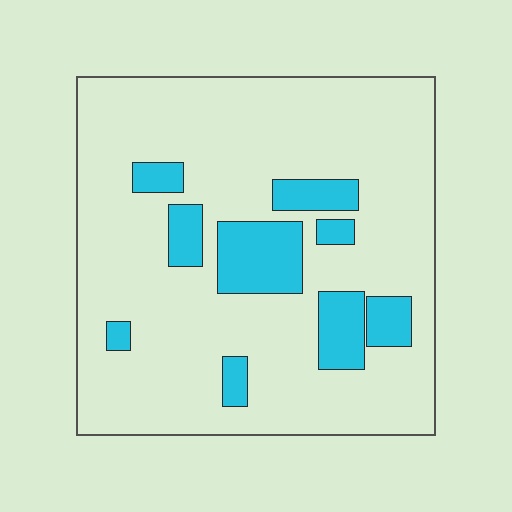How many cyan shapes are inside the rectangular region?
9.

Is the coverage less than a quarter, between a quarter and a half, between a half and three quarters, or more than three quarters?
Less than a quarter.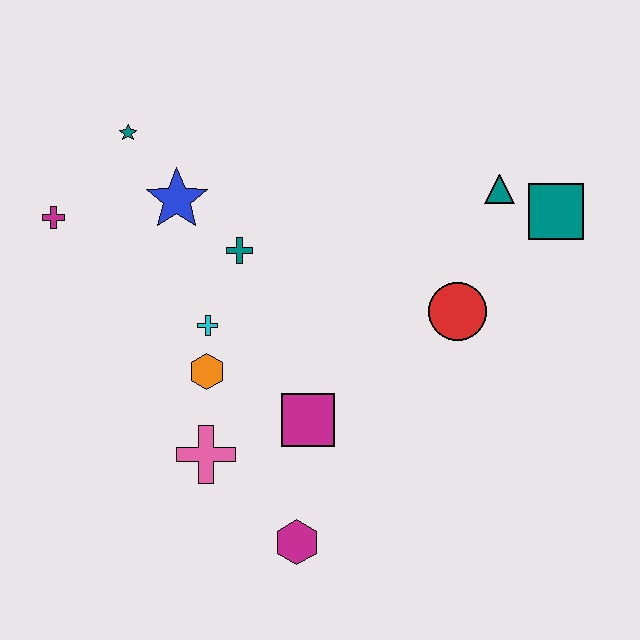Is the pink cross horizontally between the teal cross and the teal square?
No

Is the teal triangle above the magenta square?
Yes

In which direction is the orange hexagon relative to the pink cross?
The orange hexagon is above the pink cross.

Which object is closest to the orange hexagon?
The cyan cross is closest to the orange hexagon.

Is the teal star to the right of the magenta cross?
Yes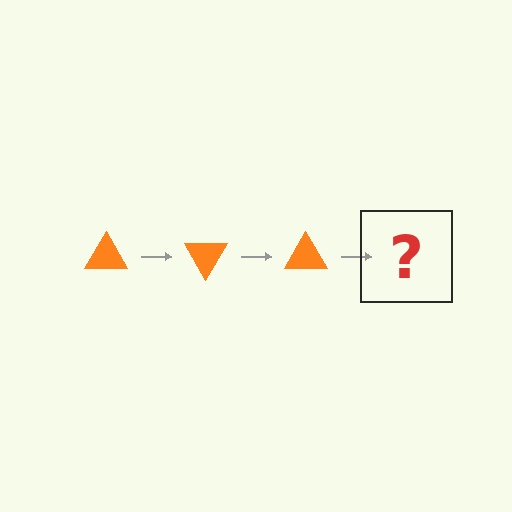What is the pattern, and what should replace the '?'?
The pattern is that the triangle rotates 60 degrees each step. The '?' should be an orange triangle rotated 180 degrees.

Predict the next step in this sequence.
The next step is an orange triangle rotated 180 degrees.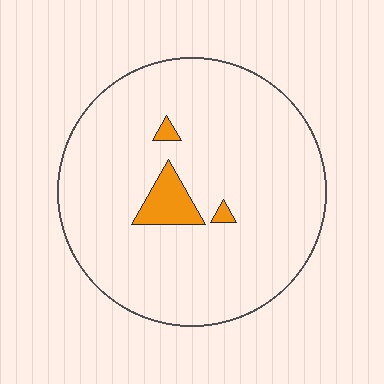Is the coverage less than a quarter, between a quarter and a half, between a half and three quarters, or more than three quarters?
Less than a quarter.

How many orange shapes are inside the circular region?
3.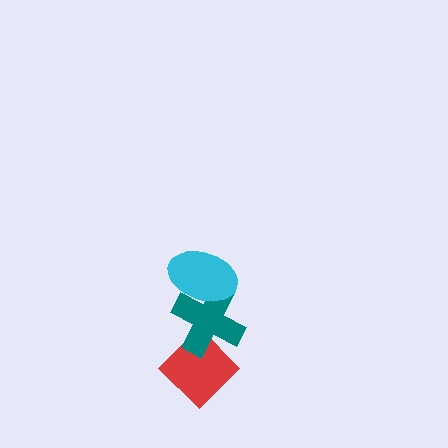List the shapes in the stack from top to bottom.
From top to bottom: the cyan ellipse, the teal cross, the red diamond.